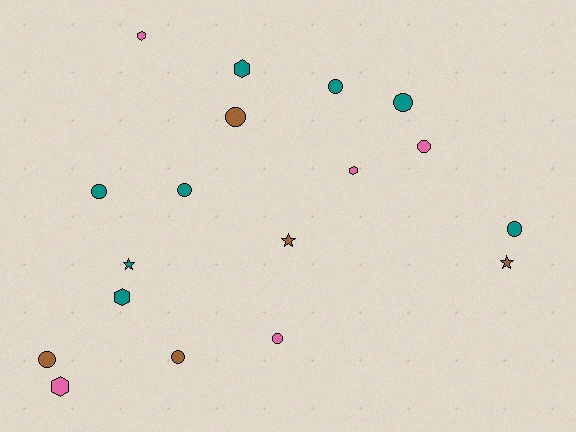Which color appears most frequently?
Teal, with 8 objects.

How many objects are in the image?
There are 18 objects.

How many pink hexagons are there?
There are 3 pink hexagons.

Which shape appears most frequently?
Circle, with 10 objects.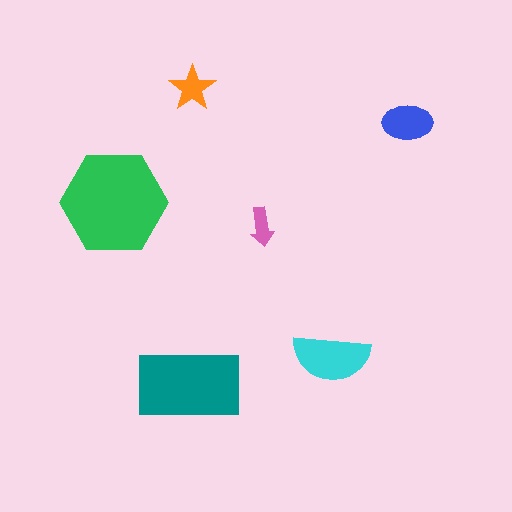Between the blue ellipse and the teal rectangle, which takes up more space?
The teal rectangle.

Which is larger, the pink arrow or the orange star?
The orange star.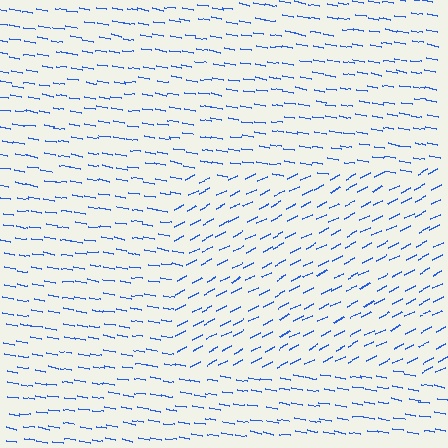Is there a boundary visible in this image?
Yes, there is a texture boundary formed by a change in line orientation.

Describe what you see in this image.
The image is filled with small blue line segments. A rectangle region in the image has lines oriented differently from the surrounding lines, creating a visible texture boundary.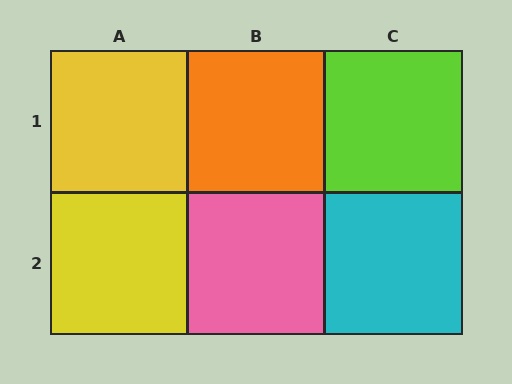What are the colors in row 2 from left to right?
Yellow, pink, cyan.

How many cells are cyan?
1 cell is cyan.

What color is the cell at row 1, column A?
Yellow.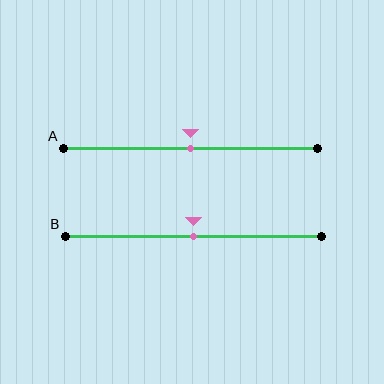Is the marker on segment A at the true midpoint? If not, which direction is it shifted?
Yes, the marker on segment A is at the true midpoint.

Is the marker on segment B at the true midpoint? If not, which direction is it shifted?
Yes, the marker on segment B is at the true midpoint.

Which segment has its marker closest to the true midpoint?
Segment A has its marker closest to the true midpoint.